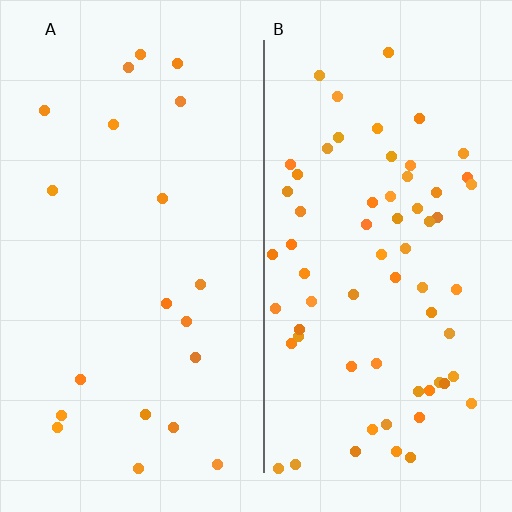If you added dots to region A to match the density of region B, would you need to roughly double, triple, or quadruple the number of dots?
Approximately triple.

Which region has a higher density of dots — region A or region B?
B (the right).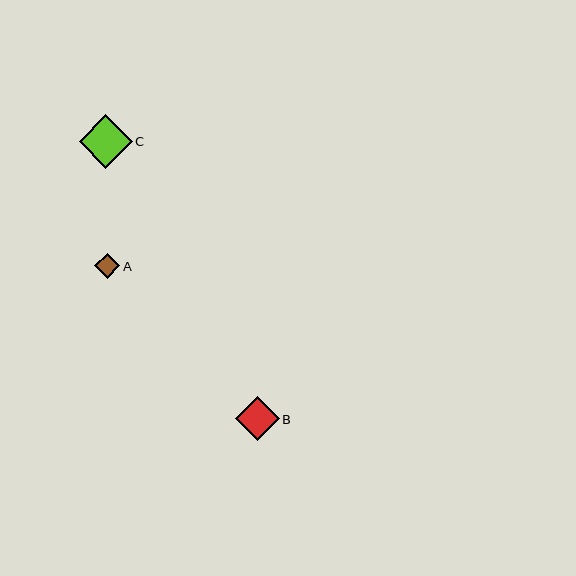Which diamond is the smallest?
Diamond A is the smallest with a size of approximately 25 pixels.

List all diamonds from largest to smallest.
From largest to smallest: C, B, A.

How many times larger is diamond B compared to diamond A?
Diamond B is approximately 1.8 times the size of diamond A.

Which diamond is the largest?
Diamond C is the largest with a size of approximately 53 pixels.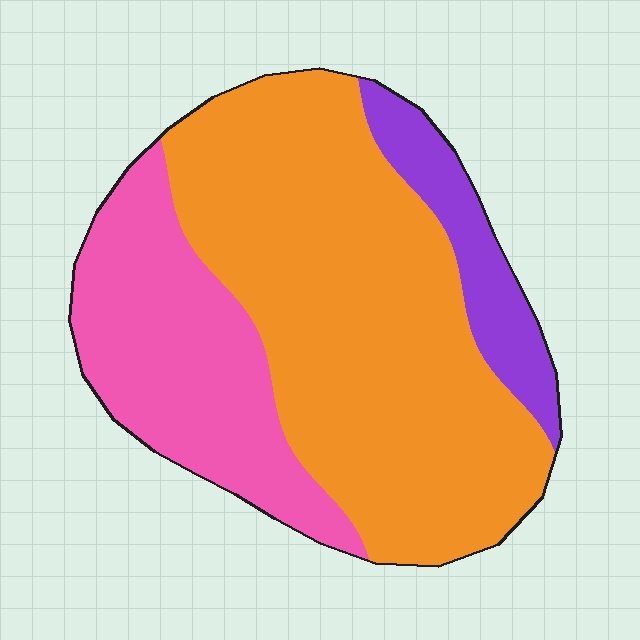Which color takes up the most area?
Orange, at roughly 60%.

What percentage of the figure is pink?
Pink takes up between a sixth and a third of the figure.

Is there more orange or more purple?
Orange.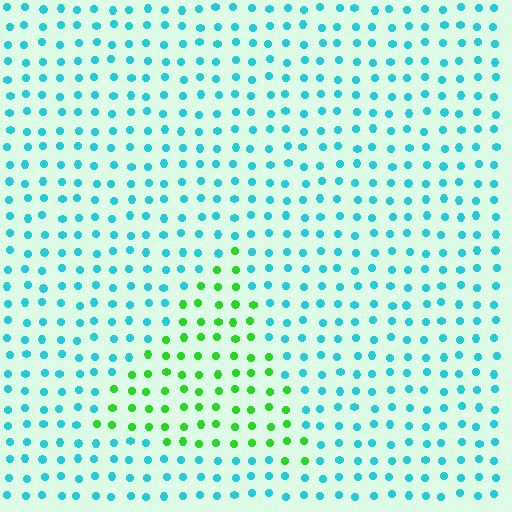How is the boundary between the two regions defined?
The boundary is defined purely by a slight shift in hue (about 65 degrees). Spacing, size, and orientation are identical on both sides.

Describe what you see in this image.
The image is filled with small cyan elements in a uniform arrangement. A triangle-shaped region is visible where the elements are tinted to a slightly different hue, forming a subtle color boundary.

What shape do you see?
I see a triangle.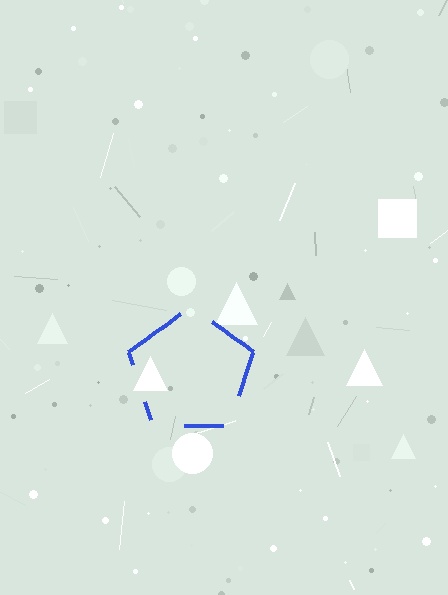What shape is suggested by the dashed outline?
The dashed outline suggests a pentagon.